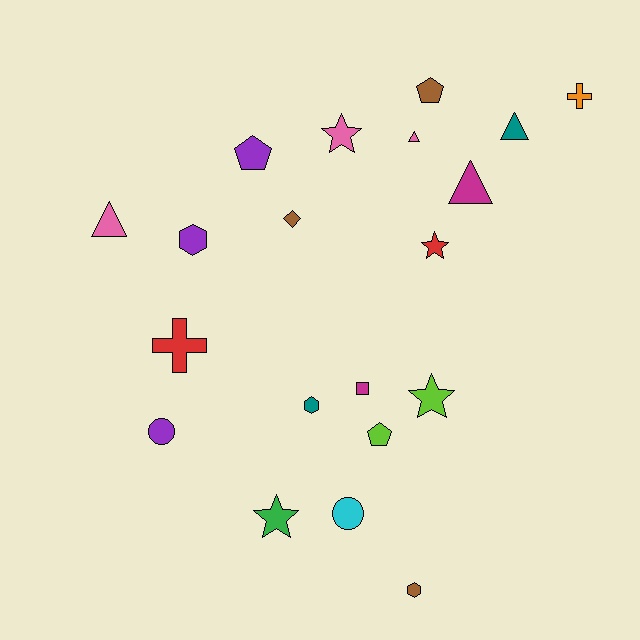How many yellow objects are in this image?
There are no yellow objects.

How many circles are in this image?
There are 2 circles.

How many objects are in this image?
There are 20 objects.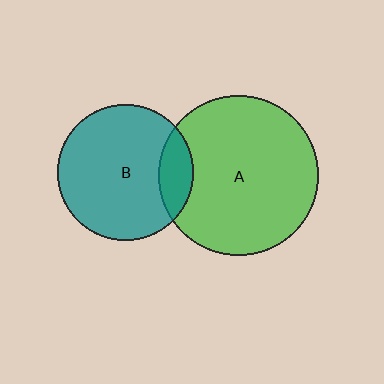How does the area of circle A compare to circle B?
Approximately 1.4 times.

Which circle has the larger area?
Circle A (green).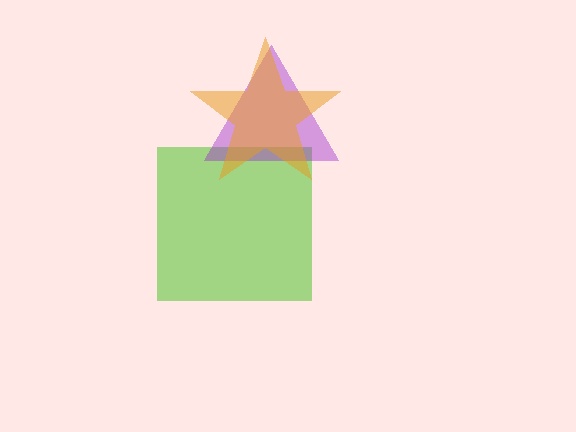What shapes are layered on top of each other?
The layered shapes are: a lime square, a purple triangle, an orange star.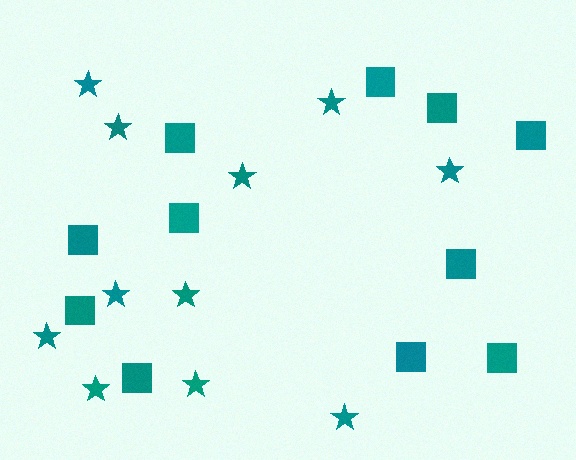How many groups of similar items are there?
There are 2 groups: one group of squares (11) and one group of stars (11).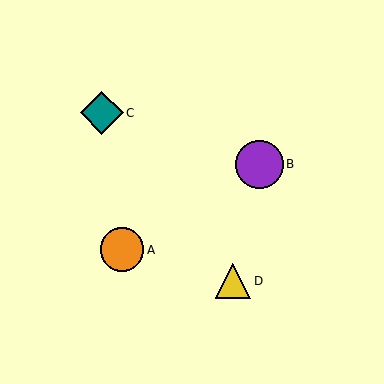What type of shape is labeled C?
Shape C is a teal diamond.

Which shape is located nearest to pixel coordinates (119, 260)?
The orange circle (labeled A) at (122, 250) is nearest to that location.